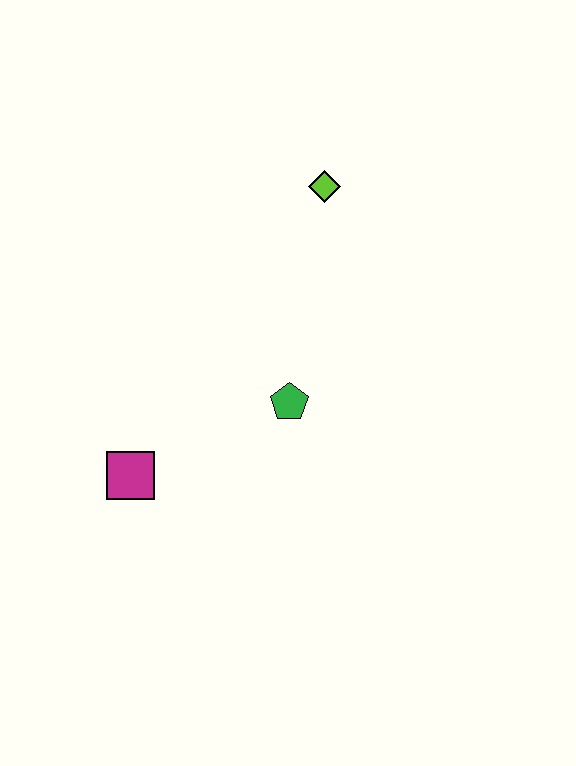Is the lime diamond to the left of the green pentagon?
No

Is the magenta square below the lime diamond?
Yes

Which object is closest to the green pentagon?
The magenta square is closest to the green pentagon.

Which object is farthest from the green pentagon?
The lime diamond is farthest from the green pentagon.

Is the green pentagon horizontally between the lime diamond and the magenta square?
Yes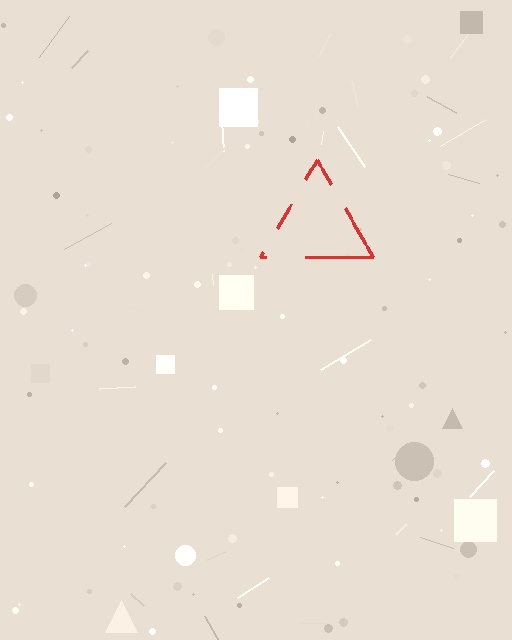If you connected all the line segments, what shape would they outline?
They would outline a triangle.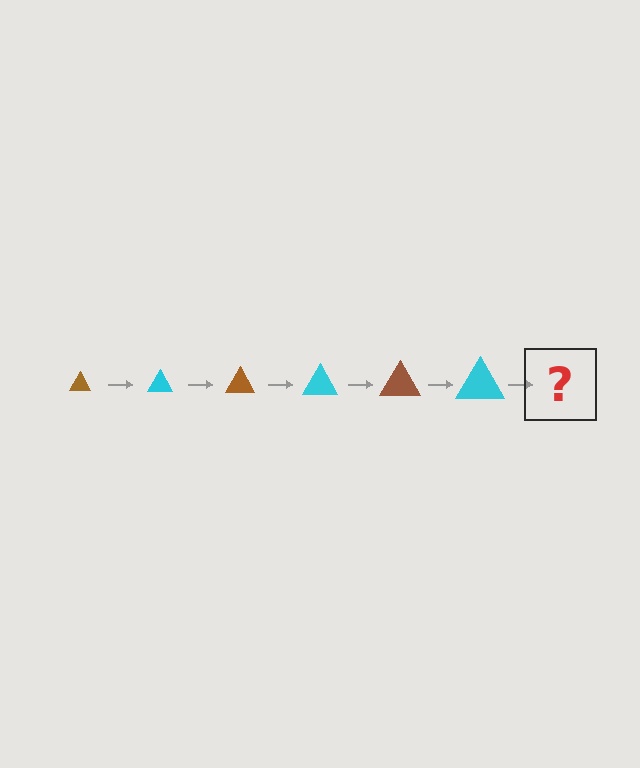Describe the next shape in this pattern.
It should be a brown triangle, larger than the previous one.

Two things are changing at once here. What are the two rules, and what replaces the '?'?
The two rules are that the triangle grows larger each step and the color cycles through brown and cyan. The '?' should be a brown triangle, larger than the previous one.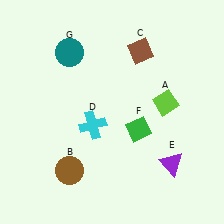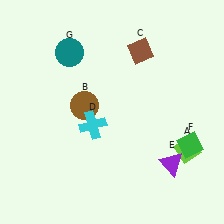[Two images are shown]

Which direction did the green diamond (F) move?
The green diamond (F) moved right.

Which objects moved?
The objects that moved are: the lime diamond (A), the brown circle (B), the green diamond (F).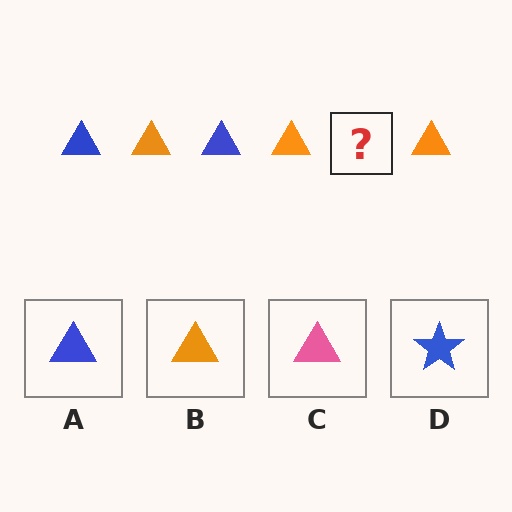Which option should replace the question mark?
Option A.